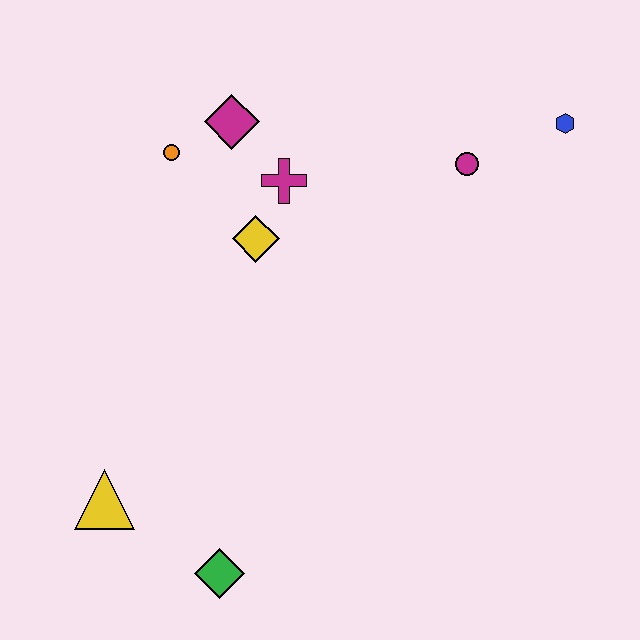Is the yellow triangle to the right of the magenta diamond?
No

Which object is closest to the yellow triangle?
The green diamond is closest to the yellow triangle.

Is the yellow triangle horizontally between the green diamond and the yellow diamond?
No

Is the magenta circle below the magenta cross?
No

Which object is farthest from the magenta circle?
The yellow triangle is farthest from the magenta circle.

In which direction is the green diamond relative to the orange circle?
The green diamond is below the orange circle.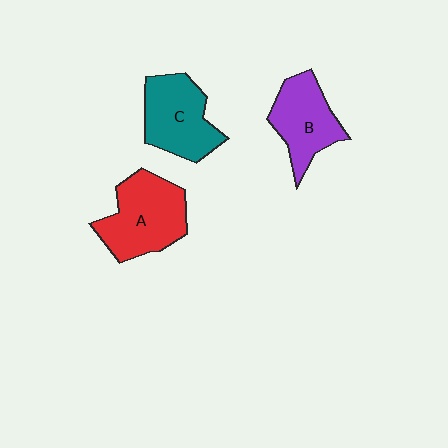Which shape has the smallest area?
Shape B (purple).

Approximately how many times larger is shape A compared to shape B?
Approximately 1.2 times.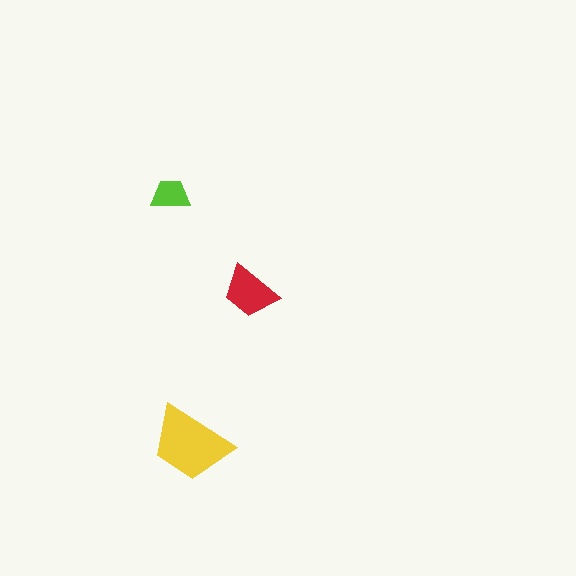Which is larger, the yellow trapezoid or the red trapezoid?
The yellow one.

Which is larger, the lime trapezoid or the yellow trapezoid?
The yellow one.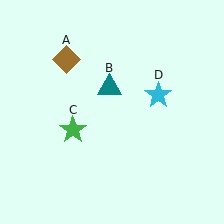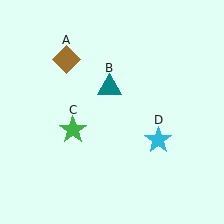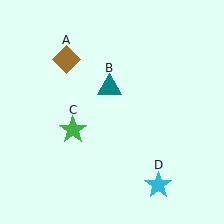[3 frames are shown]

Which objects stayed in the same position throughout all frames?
Brown diamond (object A) and teal triangle (object B) and green star (object C) remained stationary.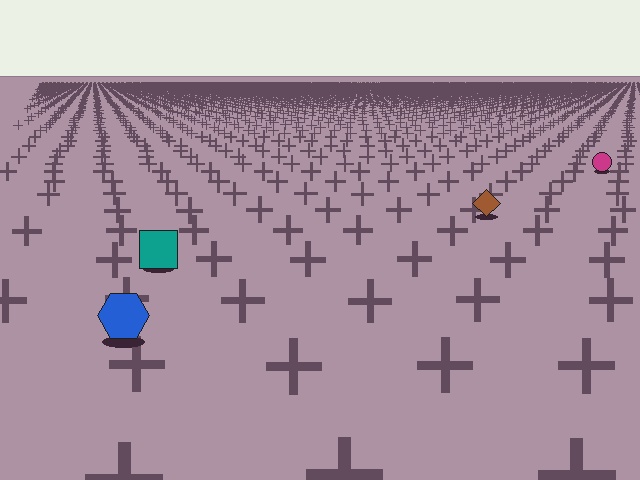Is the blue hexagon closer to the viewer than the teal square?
Yes. The blue hexagon is closer — you can tell from the texture gradient: the ground texture is coarser near it.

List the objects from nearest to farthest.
From nearest to farthest: the blue hexagon, the teal square, the brown diamond, the magenta circle.